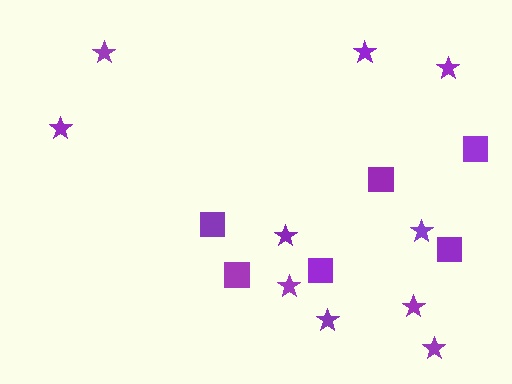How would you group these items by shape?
There are 2 groups: one group of squares (6) and one group of stars (10).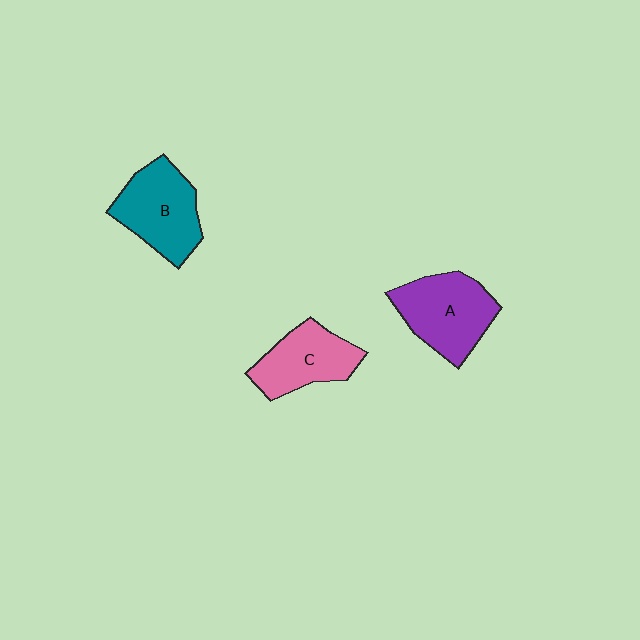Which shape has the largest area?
Shape A (purple).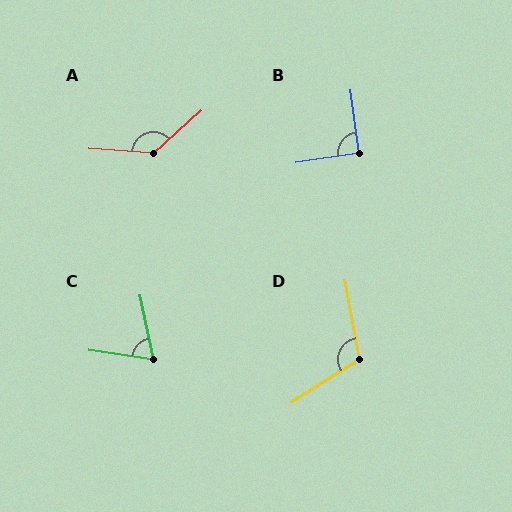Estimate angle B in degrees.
Approximately 90 degrees.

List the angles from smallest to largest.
C (70°), B (90°), D (112°), A (134°).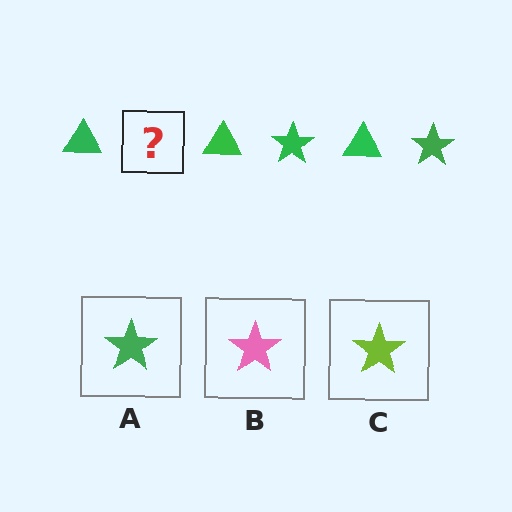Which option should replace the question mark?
Option A.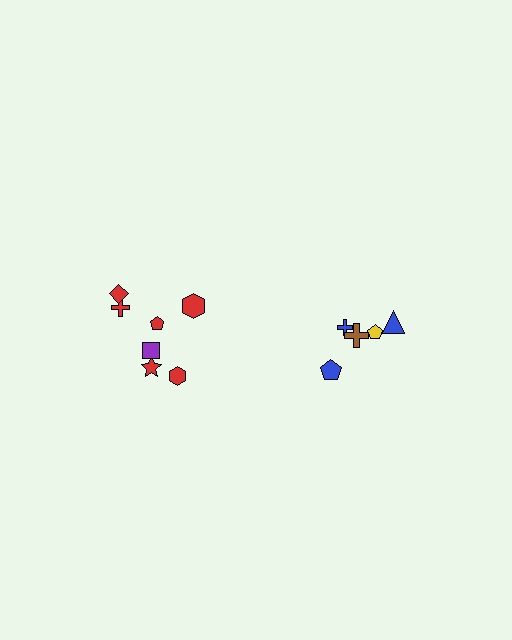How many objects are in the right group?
There are 5 objects.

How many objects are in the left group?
There are 7 objects.